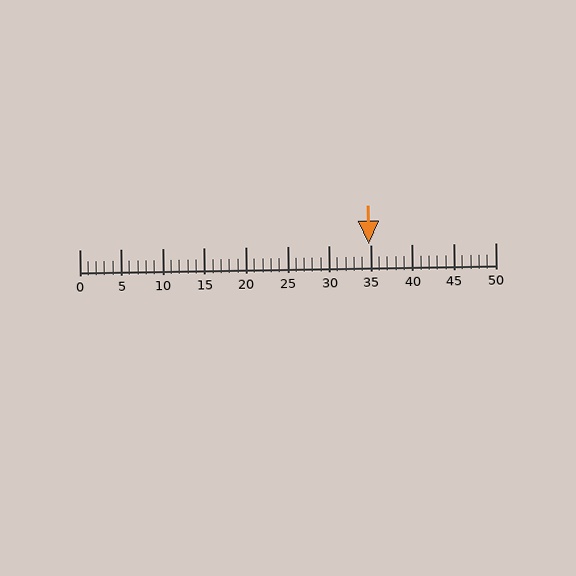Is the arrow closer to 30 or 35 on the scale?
The arrow is closer to 35.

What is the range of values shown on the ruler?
The ruler shows values from 0 to 50.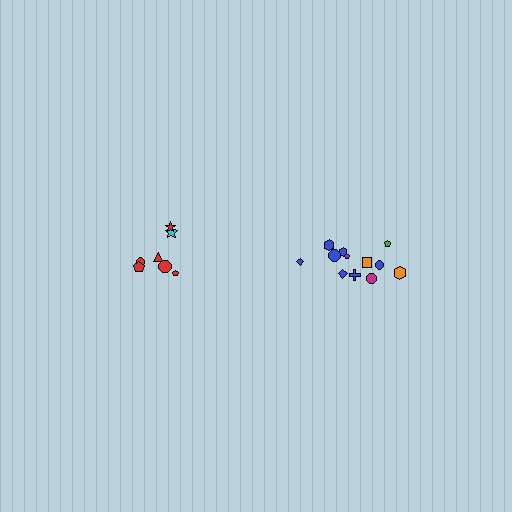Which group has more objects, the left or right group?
The right group.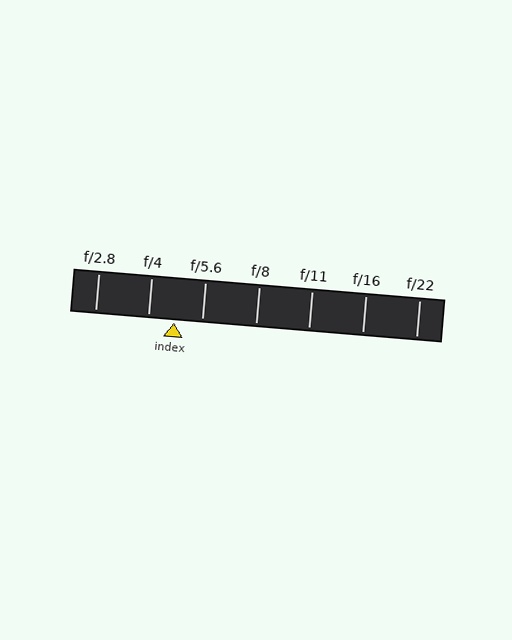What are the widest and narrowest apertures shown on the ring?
The widest aperture shown is f/2.8 and the narrowest is f/22.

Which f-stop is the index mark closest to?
The index mark is closest to f/4.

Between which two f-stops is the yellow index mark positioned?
The index mark is between f/4 and f/5.6.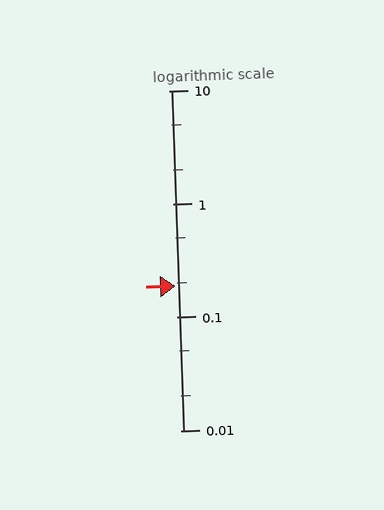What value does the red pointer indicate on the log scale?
The pointer indicates approximately 0.19.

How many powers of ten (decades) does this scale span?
The scale spans 3 decades, from 0.01 to 10.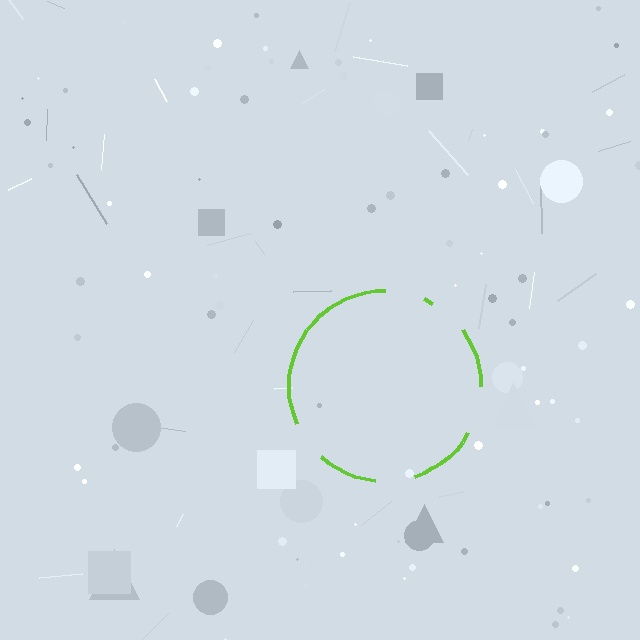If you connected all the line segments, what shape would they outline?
They would outline a circle.